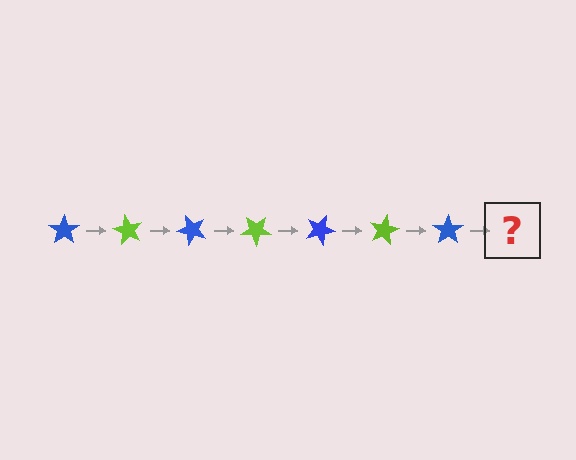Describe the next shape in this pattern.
It should be a lime star, rotated 420 degrees from the start.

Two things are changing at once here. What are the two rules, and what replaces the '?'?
The two rules are that it rotates 60 degrees each step and the color cycles through blue and lime. The '?' should be a lime star, rotated 420 degrees from the start.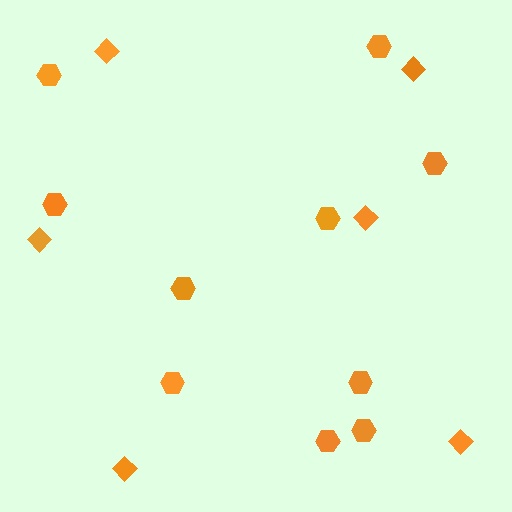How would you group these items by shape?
There are 2 groups: one group of hexagons (10) and one group of diamonds (6).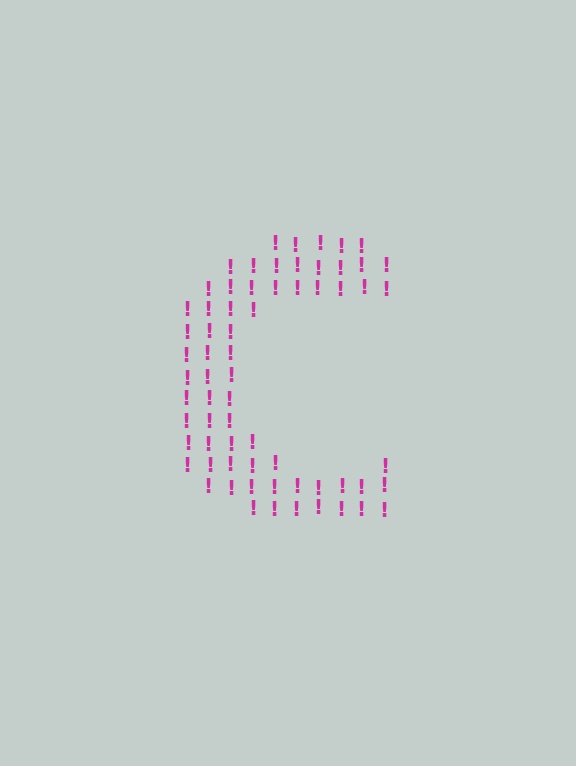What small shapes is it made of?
It is made of small exclamation marks.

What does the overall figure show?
The overall figure shows the letter C.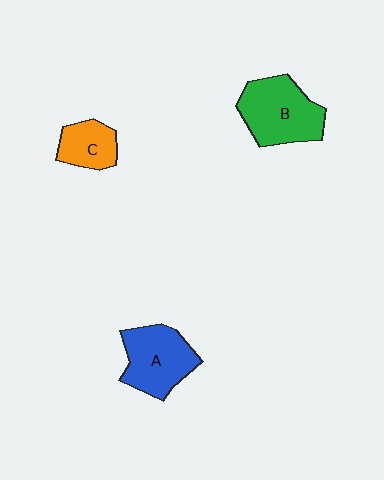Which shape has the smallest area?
Shape C (orange).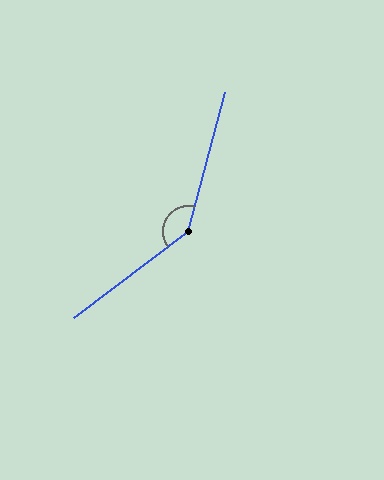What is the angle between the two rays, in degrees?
Approximately 142 degrees.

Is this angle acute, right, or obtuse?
It is obtuse.